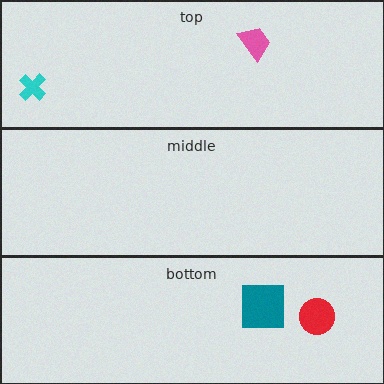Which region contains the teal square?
The bottom region.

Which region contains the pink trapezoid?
The top region.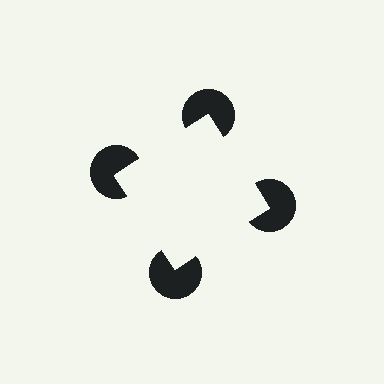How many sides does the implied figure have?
4 sides.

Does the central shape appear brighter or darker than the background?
It typically appears slightly brighter than the background, even though no actual brightness change is drawn.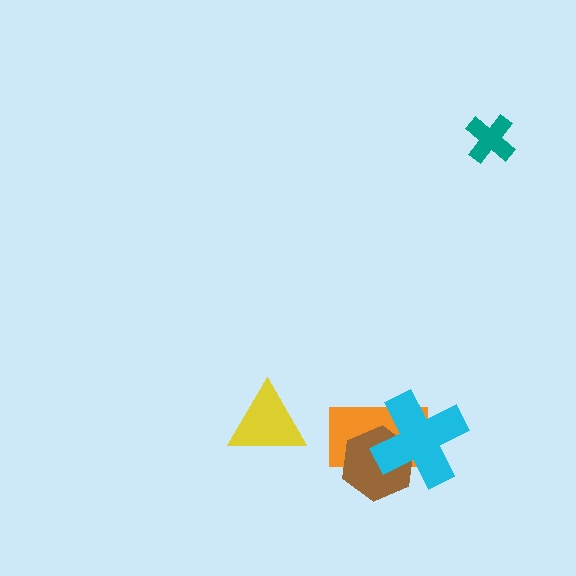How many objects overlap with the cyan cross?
2 objects overlap with the cyan cross.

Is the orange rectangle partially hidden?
Yes, it is partially covered by another shape.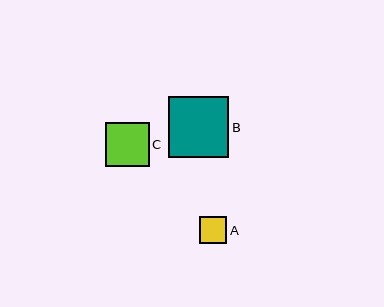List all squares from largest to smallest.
From largest to smallest: B, C, A.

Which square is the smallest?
Square A is the smallest with a size of approximately 27 pixels.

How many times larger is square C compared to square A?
Square C is approximately 1.6 times the size of square A.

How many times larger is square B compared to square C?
Square B is approximately 1.4 times the size of square C.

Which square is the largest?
Square B is the largest with a size of approximately 61 pixels.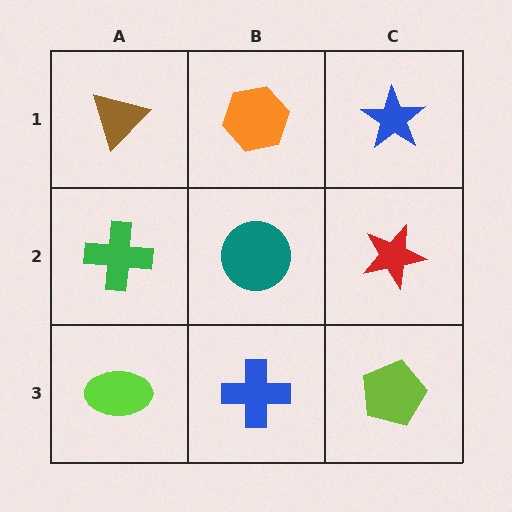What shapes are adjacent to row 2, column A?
A brown triangle (row 1, column A), a lime ellipse (row 3, column A), a teal circle (row 2, column B).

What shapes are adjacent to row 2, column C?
A blue star (row 1, column C), a lime pentagon (row 3, column C), a teal circle (row 2, column B).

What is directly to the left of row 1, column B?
A brown triangle.